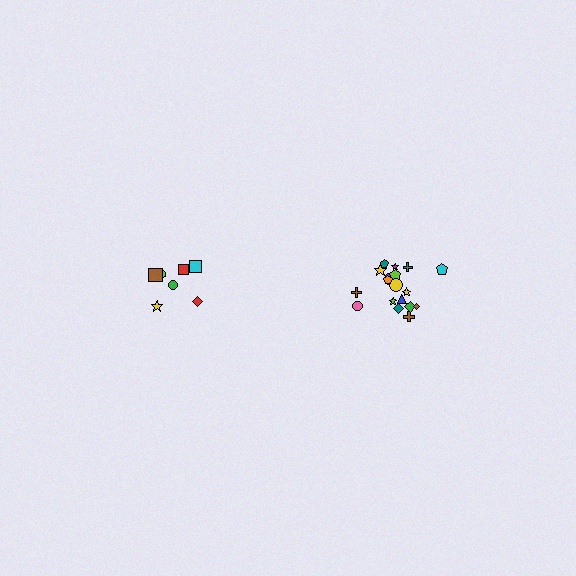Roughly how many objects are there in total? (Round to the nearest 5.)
Roughly 25 objects in total.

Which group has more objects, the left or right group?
The right group.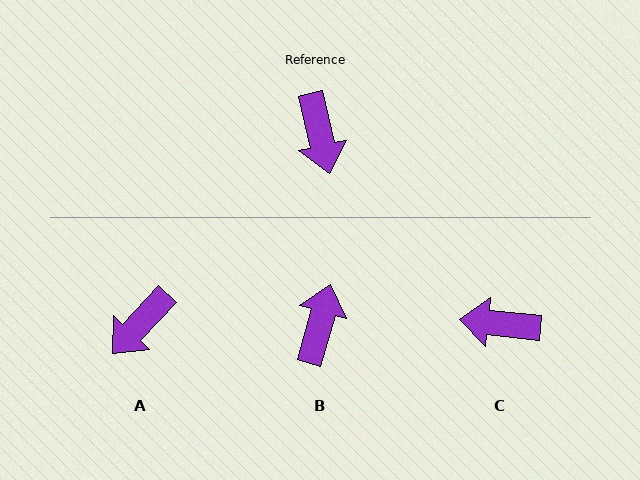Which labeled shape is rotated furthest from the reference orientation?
B, about 152 degrees away.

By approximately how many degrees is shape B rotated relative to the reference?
Approximately 152 degrees counter-clockwise.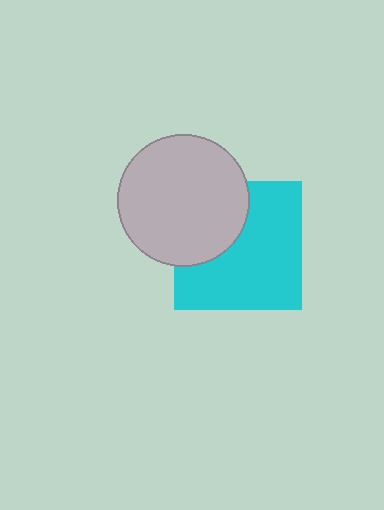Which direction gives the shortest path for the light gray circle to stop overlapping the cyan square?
Moving toward the upper-left gives the shortest separation.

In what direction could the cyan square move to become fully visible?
The cyan square could move toward the lower-right. That would shift it out from behind the light gray circle entirely.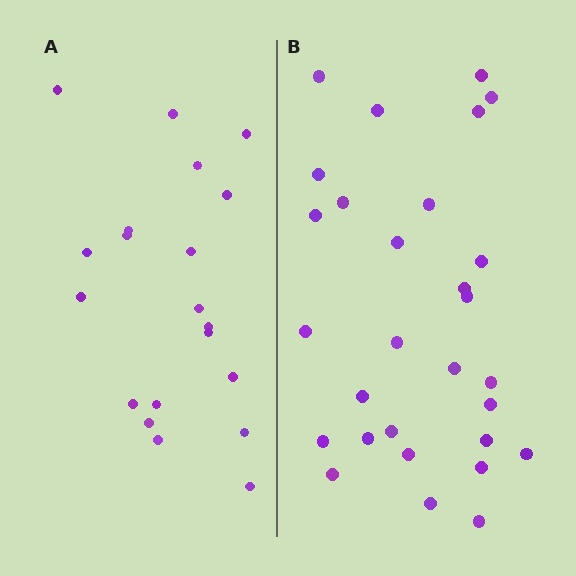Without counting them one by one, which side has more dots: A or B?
Region B (the right region) has more dots.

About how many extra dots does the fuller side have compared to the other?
Region B has roughly 8 or so more dots than region A.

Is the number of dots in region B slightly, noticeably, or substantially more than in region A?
Region B has substantially more. The ratio is roughly 1.4 to 1.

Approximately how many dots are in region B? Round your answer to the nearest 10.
About 30 dots. (The exact count is 29, which rounds to 30.)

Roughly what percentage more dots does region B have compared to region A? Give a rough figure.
About 45% more.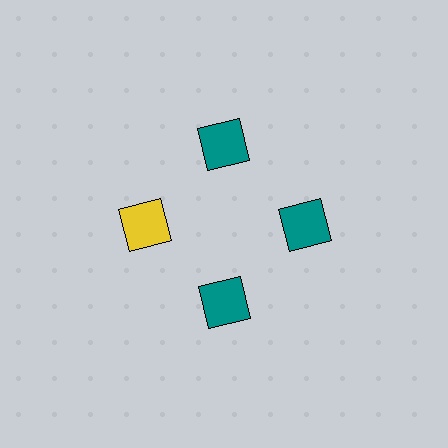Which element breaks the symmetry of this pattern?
The yellow square at roughly the 9 o'clock position breaks the symmetry. All other shapes are teal squares.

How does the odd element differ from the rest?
It has a different color: yellow instead of teal.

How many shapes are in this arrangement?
There are 4 shapes arranged in a ring pattern.